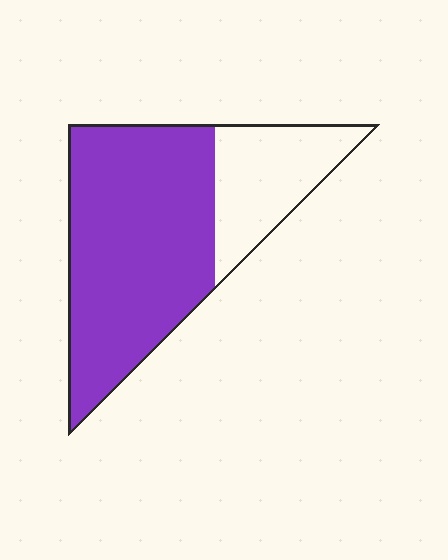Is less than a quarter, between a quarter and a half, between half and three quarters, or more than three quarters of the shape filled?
Between half and three quarters.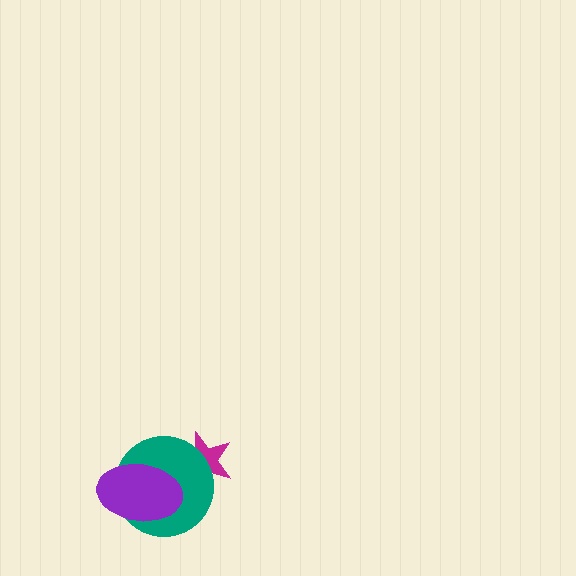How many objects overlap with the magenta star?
1 object overlaps with the magenta star.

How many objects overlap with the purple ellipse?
1 object overlaps with the purple ellipse.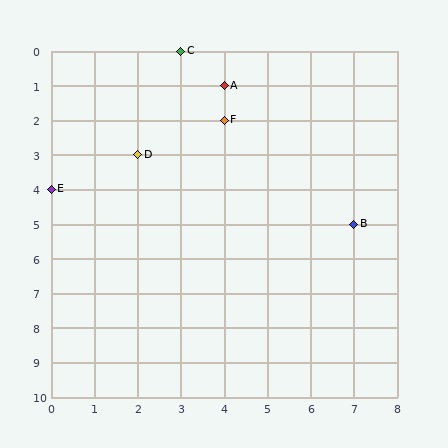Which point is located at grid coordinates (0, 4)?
Point E is at (0, 4).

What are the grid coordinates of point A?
Point A is at grid coordinates (4, 1).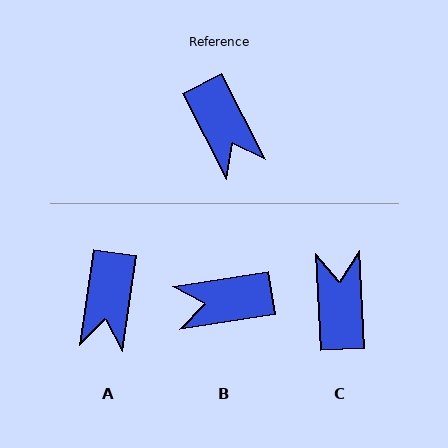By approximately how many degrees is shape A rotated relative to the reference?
Approximately 36 degrees clockwise.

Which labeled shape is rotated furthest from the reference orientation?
C, about 156 degrees away.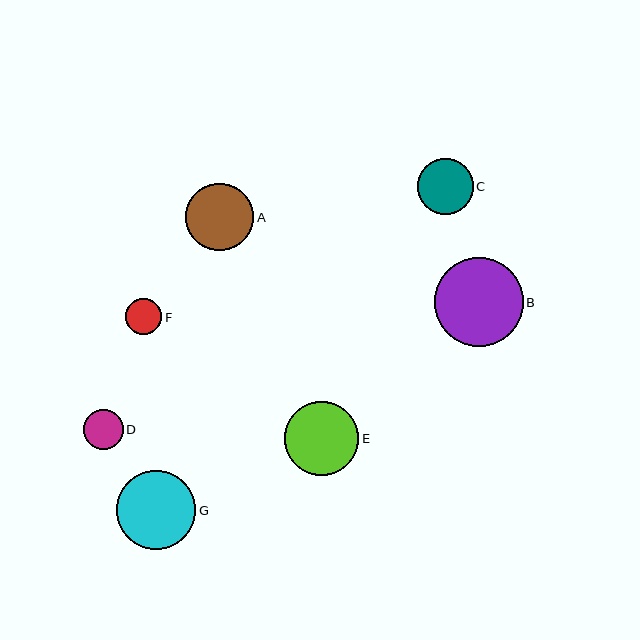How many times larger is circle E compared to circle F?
Circle E is approximately 2.0 times the size of circle F.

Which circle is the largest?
Circle B is the largest with a size of approximately 89 pixels.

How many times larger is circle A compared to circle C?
Circle A is approximately 1.2 times the size of circle C.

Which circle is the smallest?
Circle F is the smallest with a size of approximately 36 pixels.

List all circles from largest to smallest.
From largest to smallest: B, G, E, A, C, D, F.